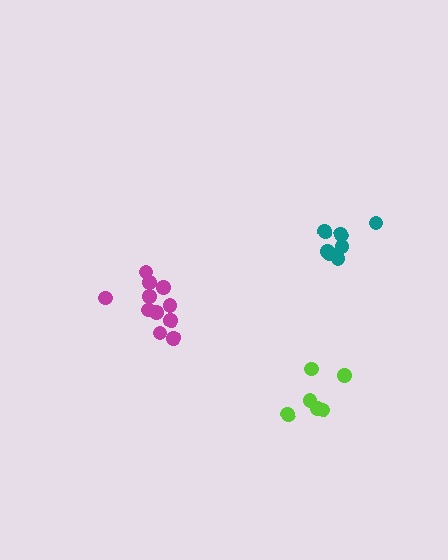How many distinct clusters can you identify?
There are 3 distinct clusters.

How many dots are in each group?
Group 1: 6 dots, Group 2: 7 dots, Group 3: 11 dots (24 total).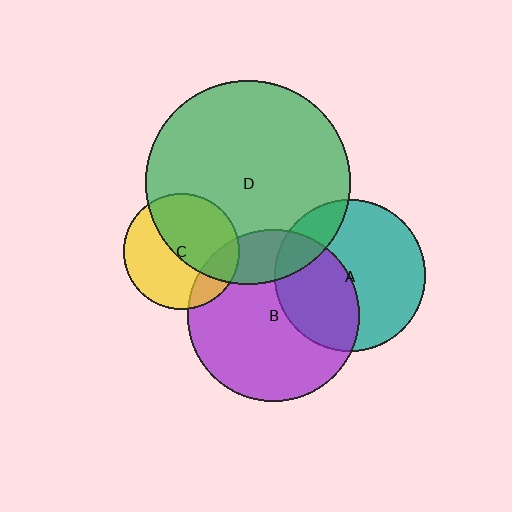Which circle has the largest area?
Circle D (green).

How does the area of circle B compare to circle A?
Approximately 1.3 times.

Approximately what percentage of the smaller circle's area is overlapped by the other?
Approximately 20%.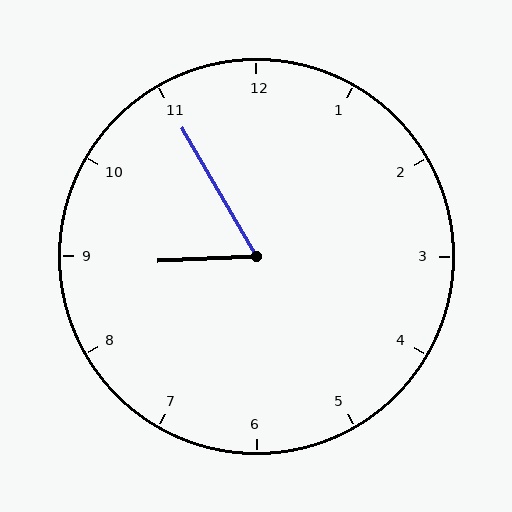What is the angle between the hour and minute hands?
Approximately 62 degrees.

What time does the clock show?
8:55.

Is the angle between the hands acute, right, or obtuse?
It is acute.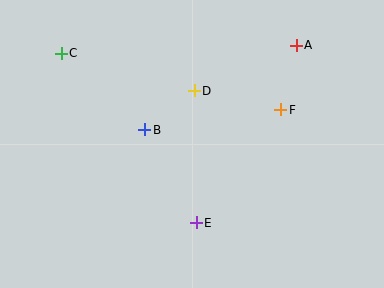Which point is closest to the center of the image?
Point B at (145, 130) is closest to the center.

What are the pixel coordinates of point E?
Point E is at (196, 223).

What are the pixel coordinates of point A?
Point A is at (296, 45).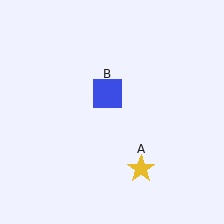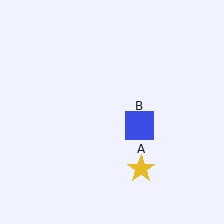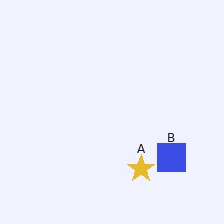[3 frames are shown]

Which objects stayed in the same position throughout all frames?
Yellow star (object A) remained stationary.